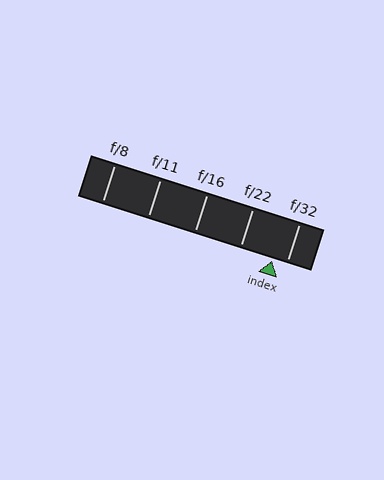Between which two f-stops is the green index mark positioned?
The index mark is between f/22 and f/32.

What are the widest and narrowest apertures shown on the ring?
The widest aperture shown is f/8 and the narrowest is f/32.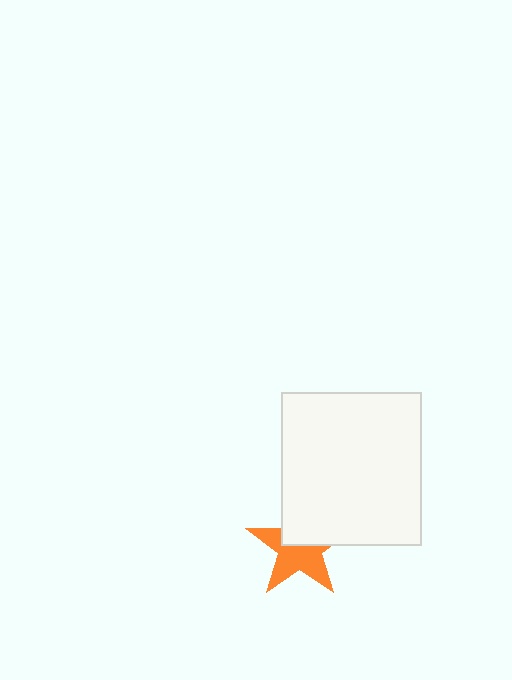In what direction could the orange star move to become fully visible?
The orange star could move down. That would shift it out from behind the white rectangle entirely.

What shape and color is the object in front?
The object in front is a white rectangle.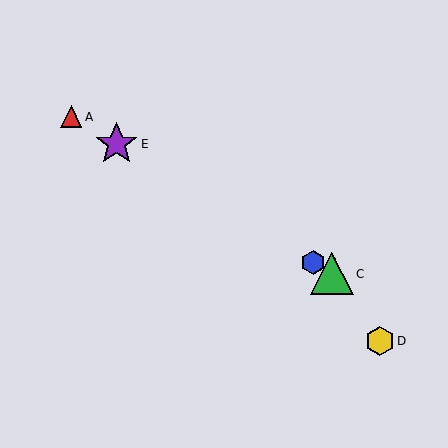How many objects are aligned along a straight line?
4 objects (A, B, C, E) are aligned along a straight line.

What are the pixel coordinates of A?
Object A is at (71, 117).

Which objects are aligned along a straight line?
Objects A, B, C, E are aligned along a straight line.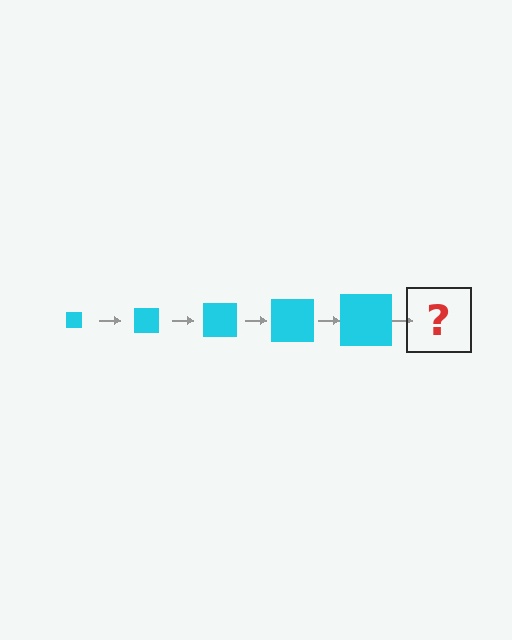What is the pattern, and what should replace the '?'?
The pattern is that the square gets progressively larger each step. The '?' should be a cyan square, larger than the previous one.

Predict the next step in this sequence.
The next step is a cyan square, larger than the previous one.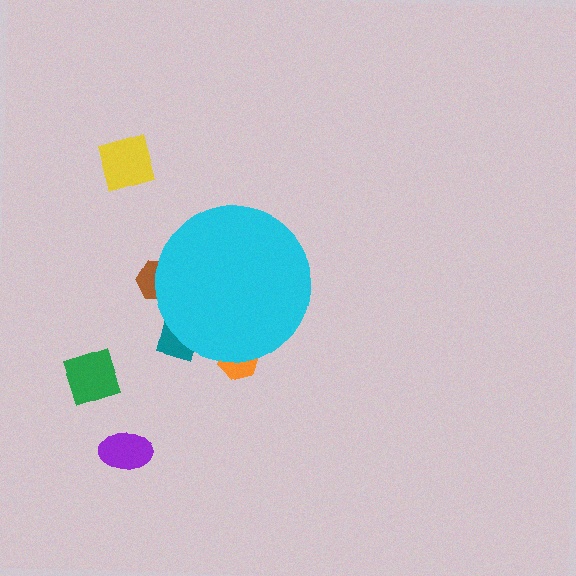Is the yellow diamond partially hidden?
No, the yellow diamond is fully visible.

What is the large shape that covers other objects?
A cyan circle.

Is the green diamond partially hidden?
No, the green diamond is fully visible.